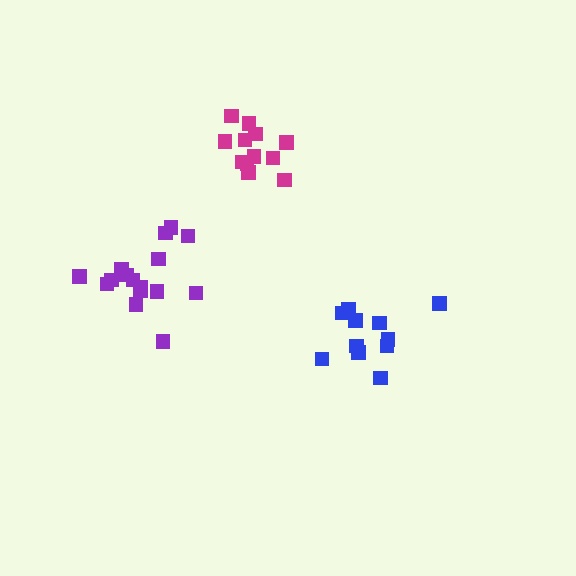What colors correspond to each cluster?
The clusters are colored: magenta, purple, blue.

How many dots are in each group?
Group 1: 12 dots, Group 2: 16 dots, Group 3: 11 dots (39 total).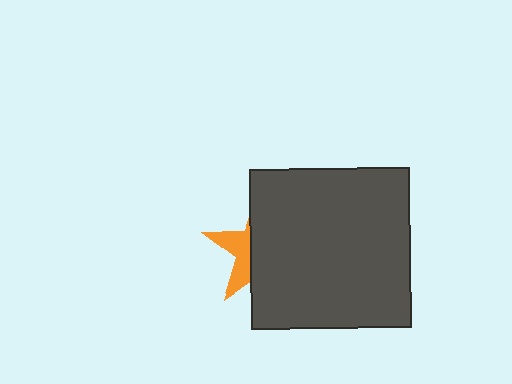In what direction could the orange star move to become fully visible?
The orange star could move left. That would shift it out from behind the dark gray square entirely.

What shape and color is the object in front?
The object in front is a dark gray square.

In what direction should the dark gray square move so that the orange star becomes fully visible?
The dark gray square should move right. That is the shortest direction to clear the overlap and leave the orange star fully visible.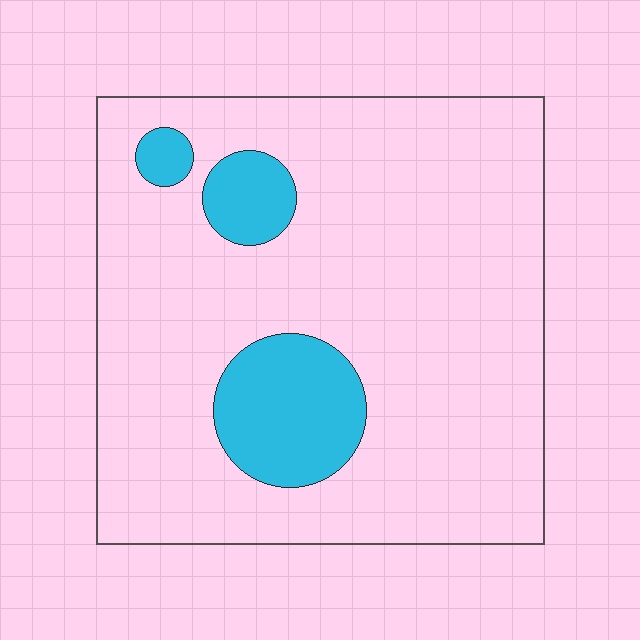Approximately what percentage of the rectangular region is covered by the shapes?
Approximately 15%.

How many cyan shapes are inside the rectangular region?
3.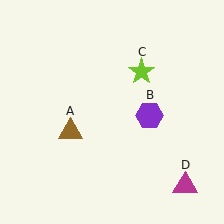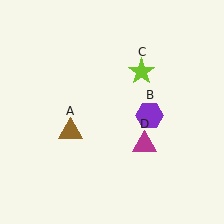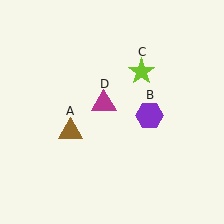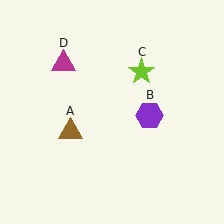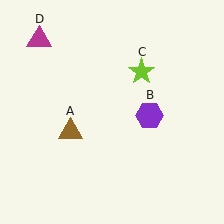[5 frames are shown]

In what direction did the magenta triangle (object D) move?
The magenta triangle (object D) moved up and to the left.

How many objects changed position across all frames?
1 object changed position: magenta triangle (object D).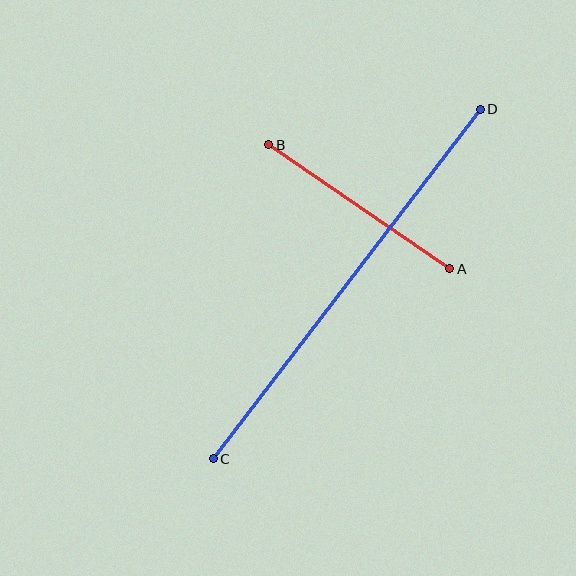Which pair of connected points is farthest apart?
Points C and D are farthest apart.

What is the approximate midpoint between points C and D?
The midpoint is at approximately (347, 284) pixels.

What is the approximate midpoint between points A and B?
The midpoint is at approximately (359, 207) pixels.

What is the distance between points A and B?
The distance is approximately 219 pixels.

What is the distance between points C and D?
The distance is approximately 440 pixels.